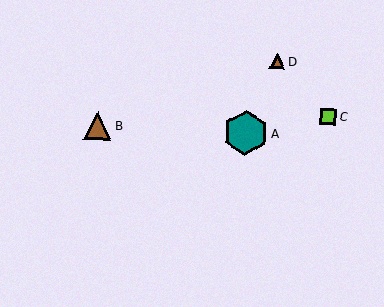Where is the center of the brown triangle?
The center of the brown triangle is at (98, 126).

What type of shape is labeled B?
Shape B is a brown triangle.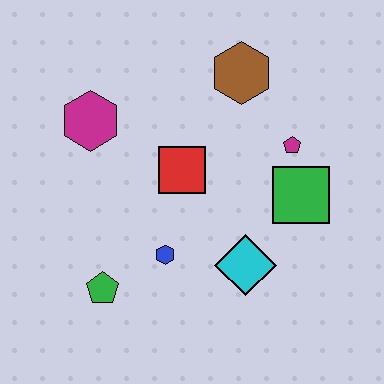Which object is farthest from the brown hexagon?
The green pentagon is farthest from the brown hexagon.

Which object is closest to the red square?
The blue hexagon is closest to the red square.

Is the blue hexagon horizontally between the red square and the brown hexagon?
No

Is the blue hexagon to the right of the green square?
No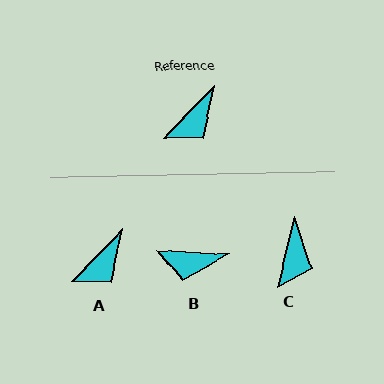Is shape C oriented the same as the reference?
No, it is off by about 31 degrees.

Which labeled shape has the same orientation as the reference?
A.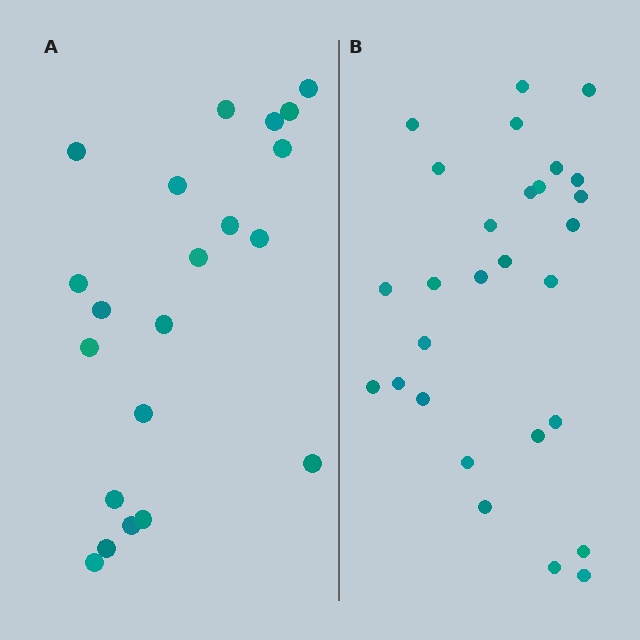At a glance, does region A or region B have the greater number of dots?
Region B (the right region) has more dots.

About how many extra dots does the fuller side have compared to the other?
Region B has roughly 8 or so more dots than region A.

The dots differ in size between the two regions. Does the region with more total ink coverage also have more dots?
No. Region A has more total ink coverage because its dots are larger, but region B actually contains more individual dots. Total area can be misleading — the number of items is what matters here.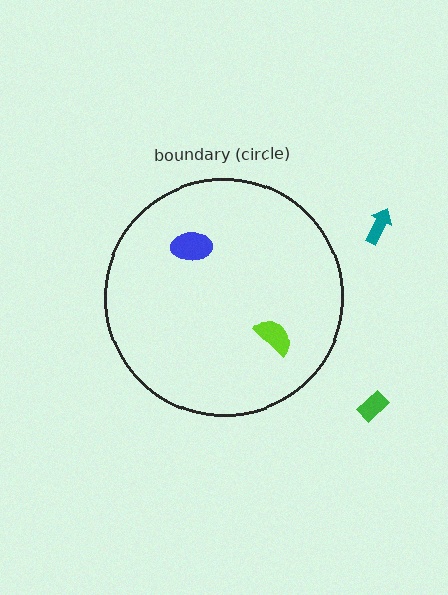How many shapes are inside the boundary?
2 inside, 2 outside.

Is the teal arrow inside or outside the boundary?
Outside.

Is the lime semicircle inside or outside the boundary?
Inside.